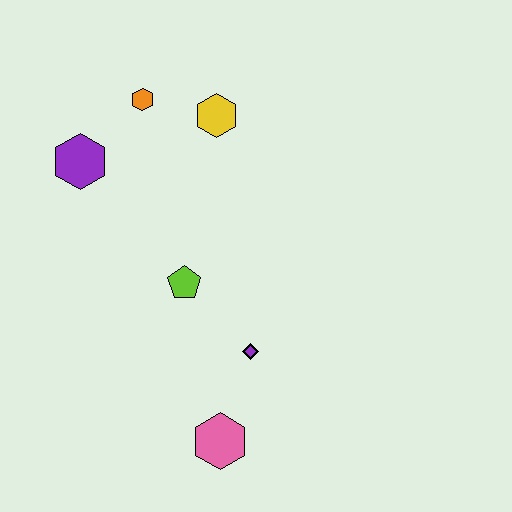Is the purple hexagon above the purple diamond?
Yes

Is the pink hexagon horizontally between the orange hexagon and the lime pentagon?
No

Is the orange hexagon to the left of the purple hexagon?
No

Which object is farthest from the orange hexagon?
The pink hexagon is farthest from the orange hexagon.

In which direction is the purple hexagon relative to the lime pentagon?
The purple hexagon is above the lime pentagon.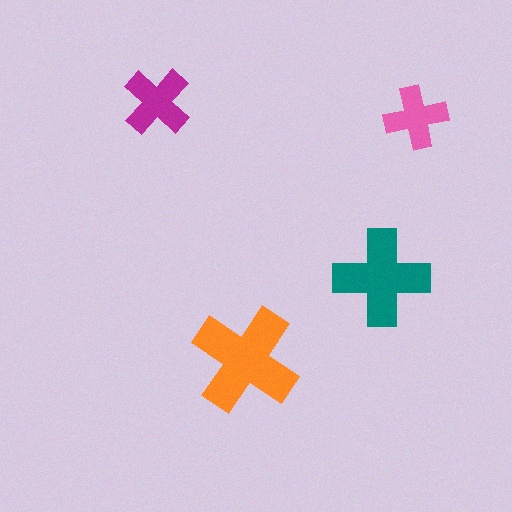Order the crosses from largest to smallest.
the orange one, the teal one, the magenta one, the pink one.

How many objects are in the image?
There are 4 objects in the image.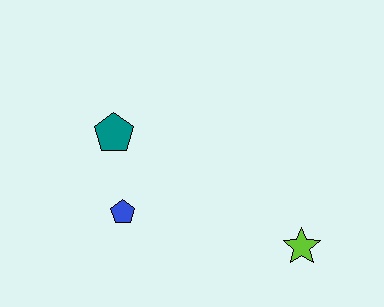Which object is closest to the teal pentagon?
The blue pentagon is closest to the teal pentagon.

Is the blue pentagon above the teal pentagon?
No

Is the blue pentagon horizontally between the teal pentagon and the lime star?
Yes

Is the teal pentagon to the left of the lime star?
Yes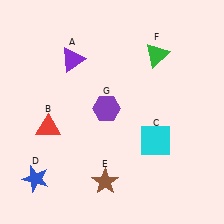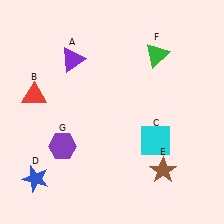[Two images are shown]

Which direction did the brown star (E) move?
The brown star (E) moved right.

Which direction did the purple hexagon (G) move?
The purple hexagon (G) moved left.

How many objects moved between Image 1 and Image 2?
3 objects moved between the two images.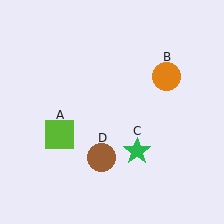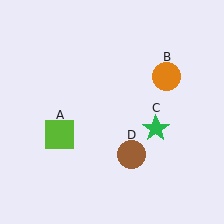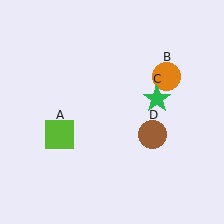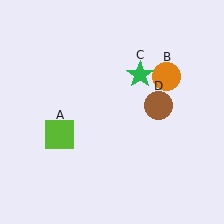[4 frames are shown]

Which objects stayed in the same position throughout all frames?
Lime square (object A) and orange circle (object B) remained stationary.